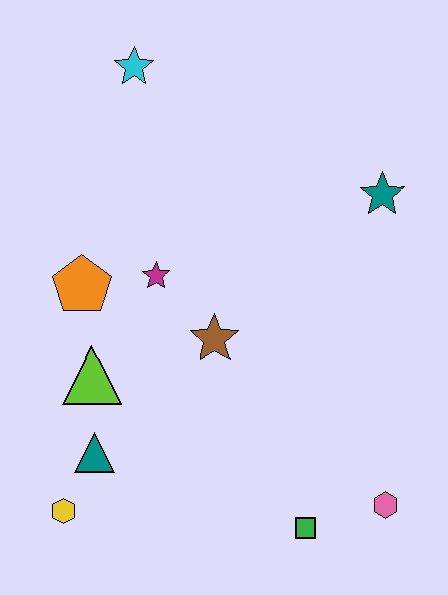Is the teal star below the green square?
No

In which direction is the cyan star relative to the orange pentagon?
The cyan star is above the orange pentagon.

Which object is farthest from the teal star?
The yellow hexagon is farthest from the teal star.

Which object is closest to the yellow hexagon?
The teal triangle is closest to the yellow hexagon.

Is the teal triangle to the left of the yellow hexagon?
No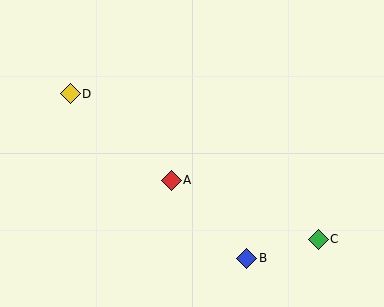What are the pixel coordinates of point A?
Point A is at (171, 180).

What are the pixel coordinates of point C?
Point C is at (318, 239).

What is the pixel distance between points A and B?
The distance between A and B is 109 pixels.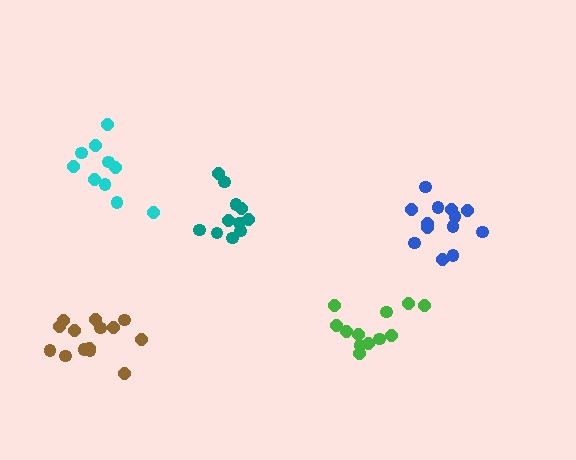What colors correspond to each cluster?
The clusters are colored: teal, blue, cyan, brown, green.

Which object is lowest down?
The brown cluster is bottommost.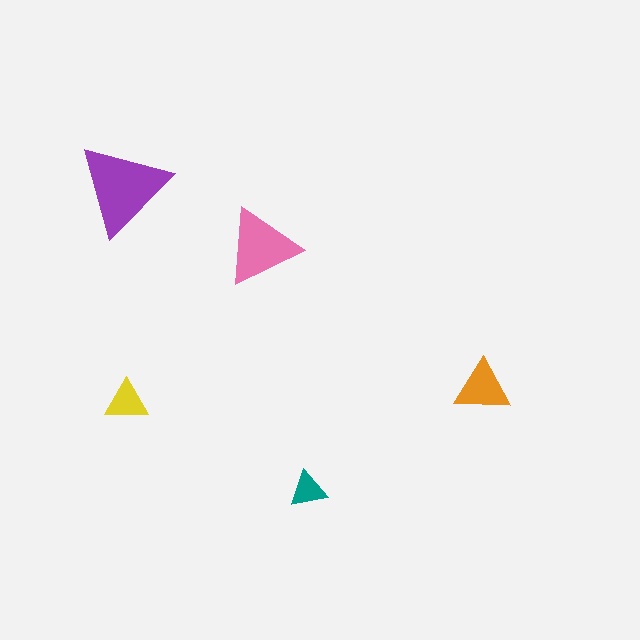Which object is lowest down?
The teal triangle is bottommost.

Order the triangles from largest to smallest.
the purple one, the pink one, the orange one, the yellow one, the teal one.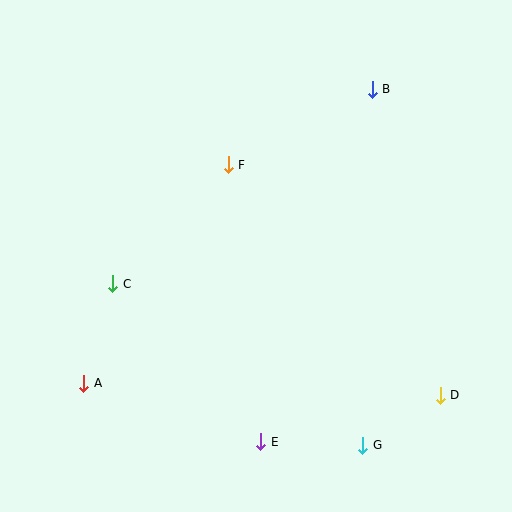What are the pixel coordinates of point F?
Point F is at (228, 165).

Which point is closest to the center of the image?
Point F at (228, 165) is closest to the center.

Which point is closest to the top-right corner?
Point B is closest to the top-right corner.